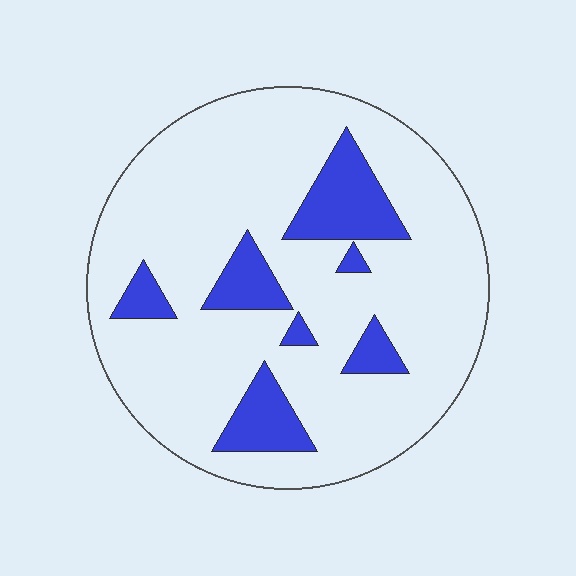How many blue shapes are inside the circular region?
7.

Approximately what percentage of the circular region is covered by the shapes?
Approximately 15%.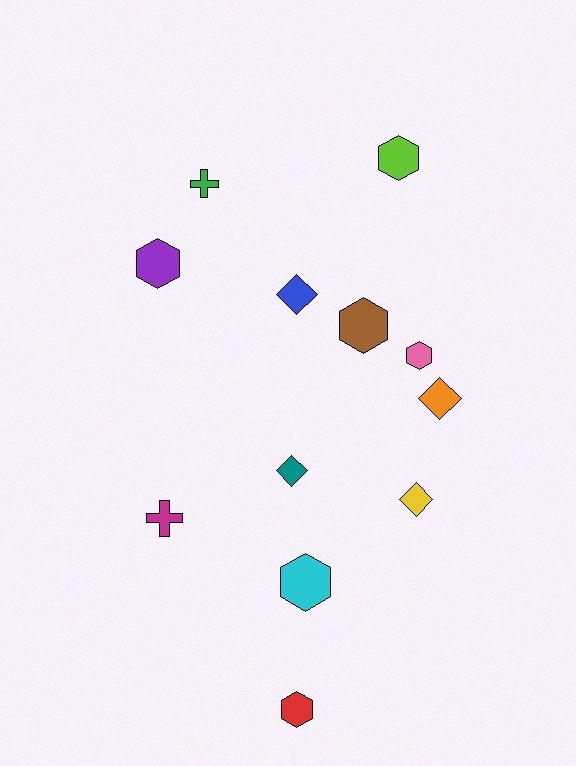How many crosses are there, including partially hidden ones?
There are 2 crosses.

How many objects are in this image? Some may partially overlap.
There are 12 objects.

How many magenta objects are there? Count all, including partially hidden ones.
There is 1 magenta object.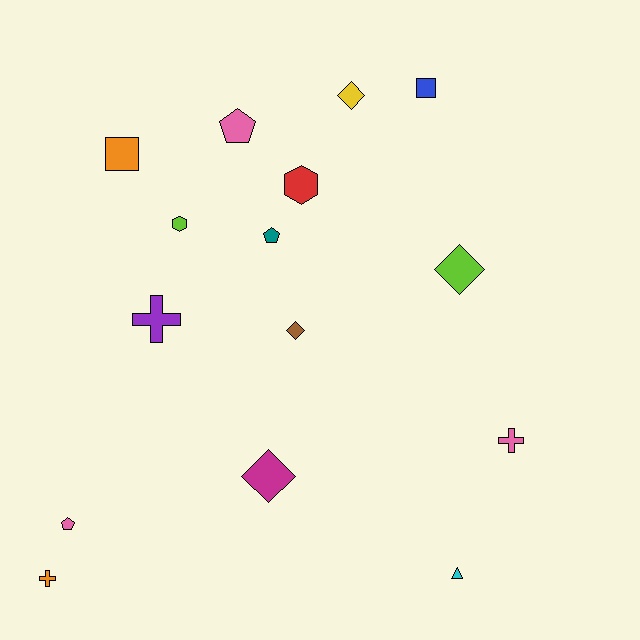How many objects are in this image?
There are 15 objects.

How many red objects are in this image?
There is 1 red object.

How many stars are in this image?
There are no stars.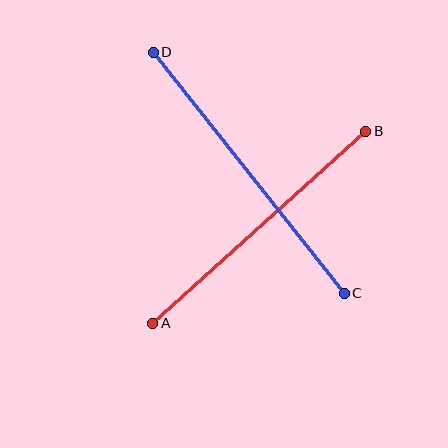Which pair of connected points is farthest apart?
Points C and D are farthest apart.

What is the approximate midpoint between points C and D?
The midpoint is at approximately (249, 173) pixels.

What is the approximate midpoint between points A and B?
The midpoint is at approximately (259, 227) pixels.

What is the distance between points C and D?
The distance is approximately 308 pixels.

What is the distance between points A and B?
The distance is approximately 287 pixels.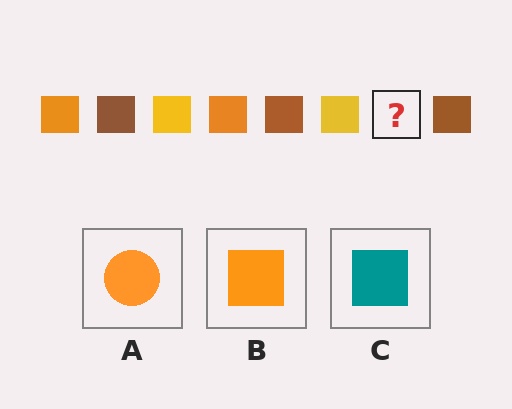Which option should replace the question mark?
Option B.